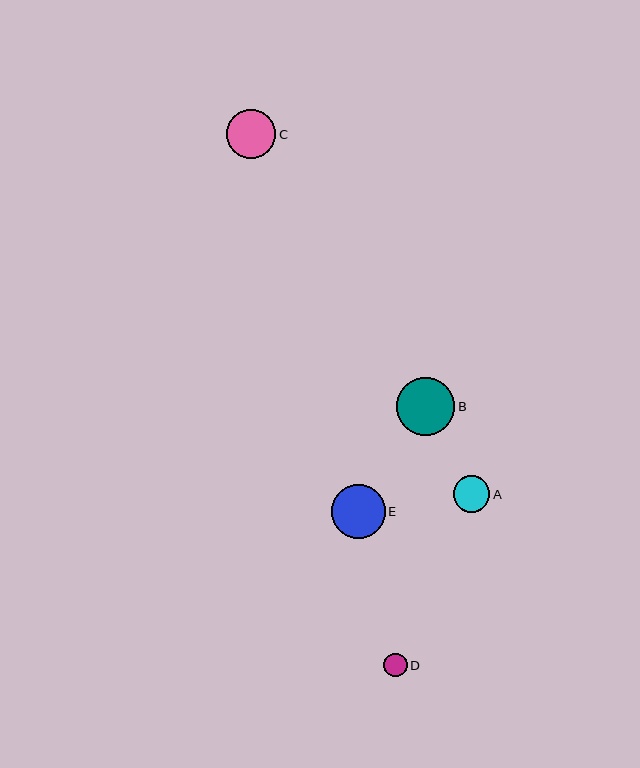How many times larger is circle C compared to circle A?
Circle C is approximately 1.4 times the size of circle A.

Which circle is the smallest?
Circle D is the smallest with a size of approximately 24 pixels.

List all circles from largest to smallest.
From largest to smallest: B, E, C, A, D.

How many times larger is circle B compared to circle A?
Circle B is approximately 1.6 times the size of circle A.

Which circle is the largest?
Circle B is the largest with a size of approximately 58 pixels.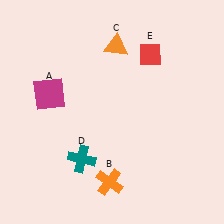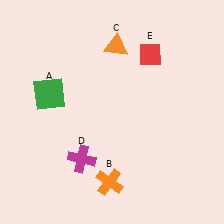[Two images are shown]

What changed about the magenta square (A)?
In Image 1, A is magenta. In Image 2, it changed to green.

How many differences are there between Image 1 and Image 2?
There are 2 differences between the two images.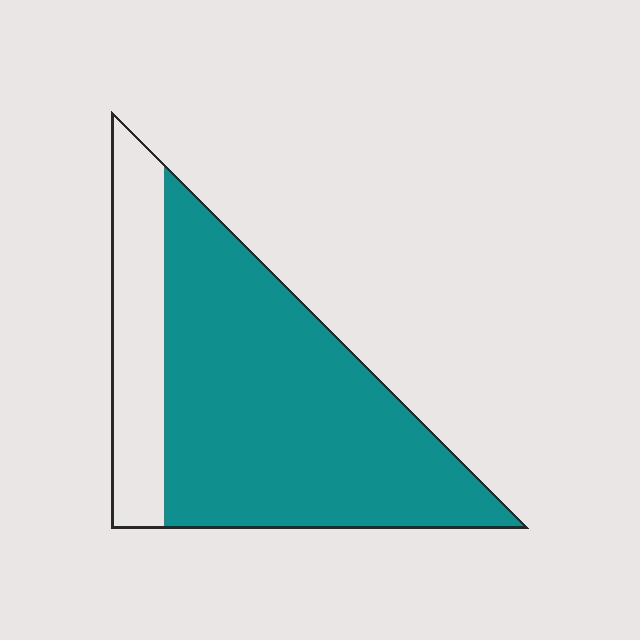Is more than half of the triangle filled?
Yes.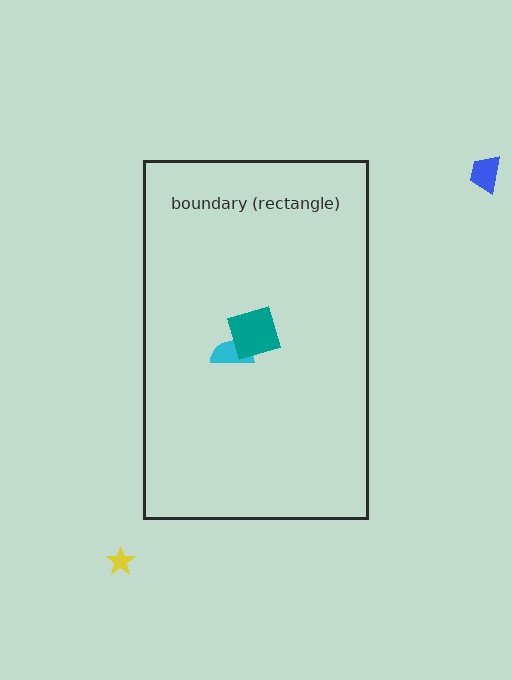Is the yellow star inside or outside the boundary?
Outside.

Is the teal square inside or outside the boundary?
Inside.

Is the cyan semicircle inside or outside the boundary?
Inside.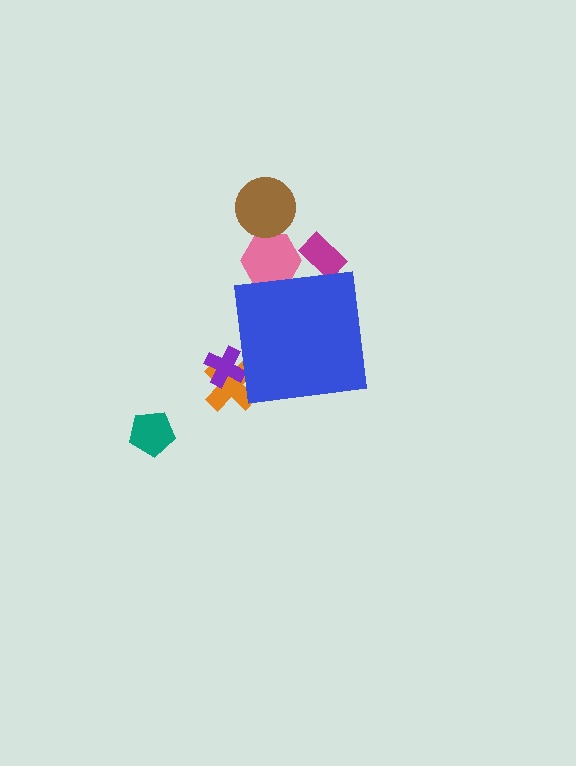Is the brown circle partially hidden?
No, the brown circle is fully visible.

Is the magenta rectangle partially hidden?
Yes, the magenta rectangle is partially hidden behind the blue square.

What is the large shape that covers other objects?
A blue square.